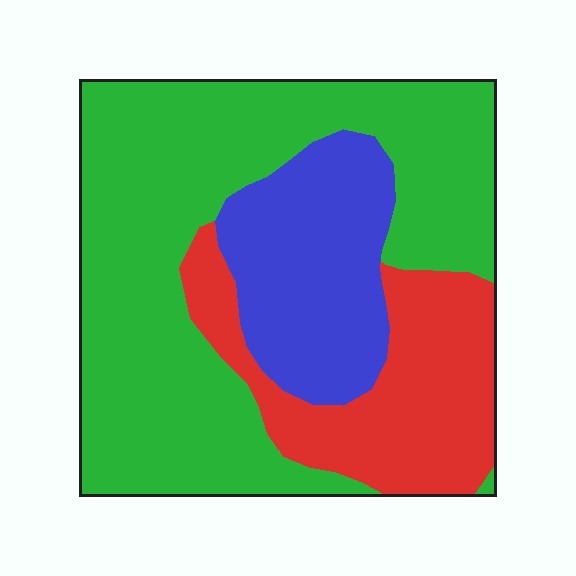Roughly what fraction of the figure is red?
Red takes up about one quarter (1/4) of the figure.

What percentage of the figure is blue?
Blue takes up less than a quarter of the figure.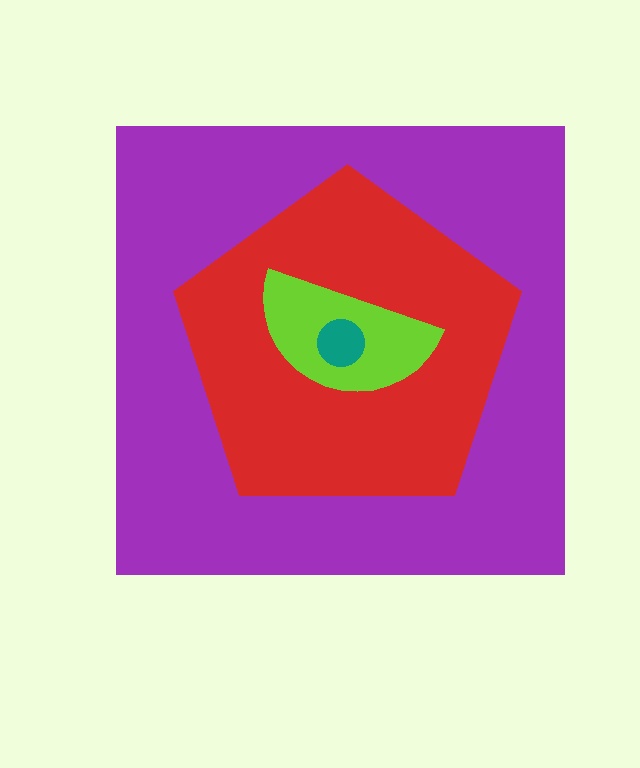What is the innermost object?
The teal circle.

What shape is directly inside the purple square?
The red pentagon.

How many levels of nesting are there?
4.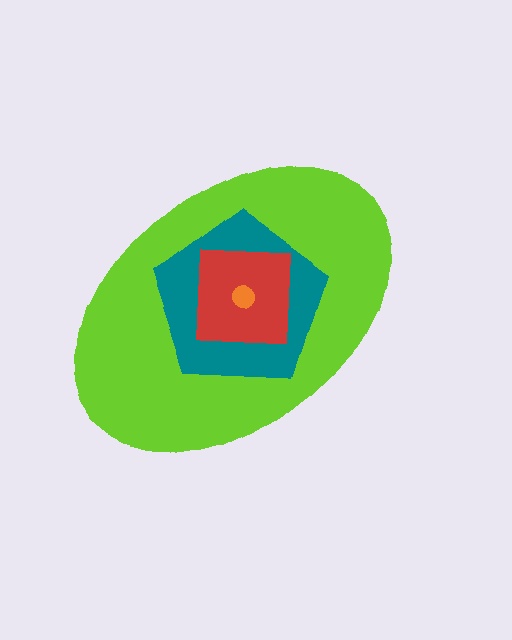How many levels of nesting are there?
4.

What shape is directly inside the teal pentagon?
The red square.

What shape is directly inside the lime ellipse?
The teal pentagon.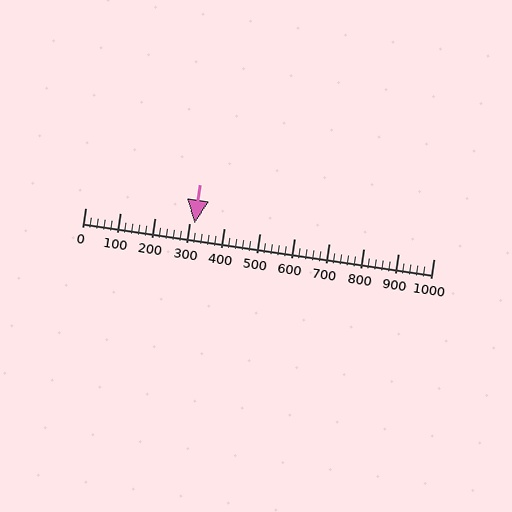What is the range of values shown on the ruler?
The ruler shows values from 0 to 1000.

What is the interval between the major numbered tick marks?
The major tick marks are spaced 100 units apart.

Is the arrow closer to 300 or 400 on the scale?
The arrow is closer to 300.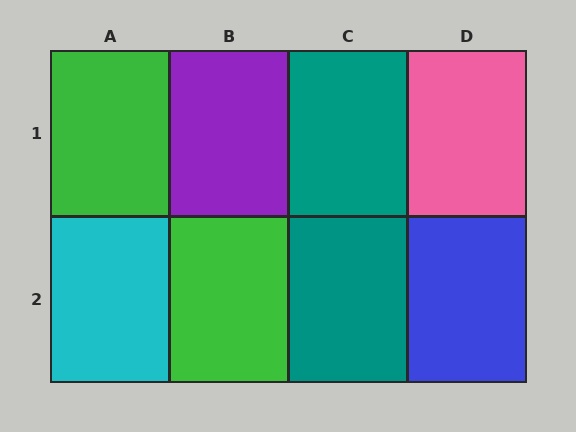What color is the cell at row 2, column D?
Blue.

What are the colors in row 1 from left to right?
Green, purple, teal, pink.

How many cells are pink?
1 cell is pink.